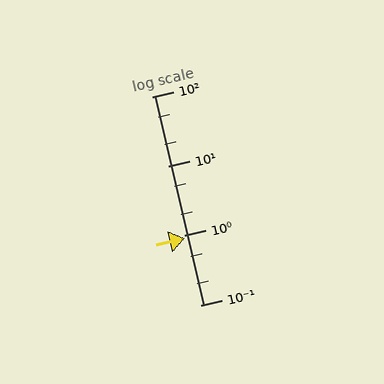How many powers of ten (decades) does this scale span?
The scale spans 3 decades, from 0.1 to 100.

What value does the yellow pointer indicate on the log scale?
The pointer indicates approximately 0.92.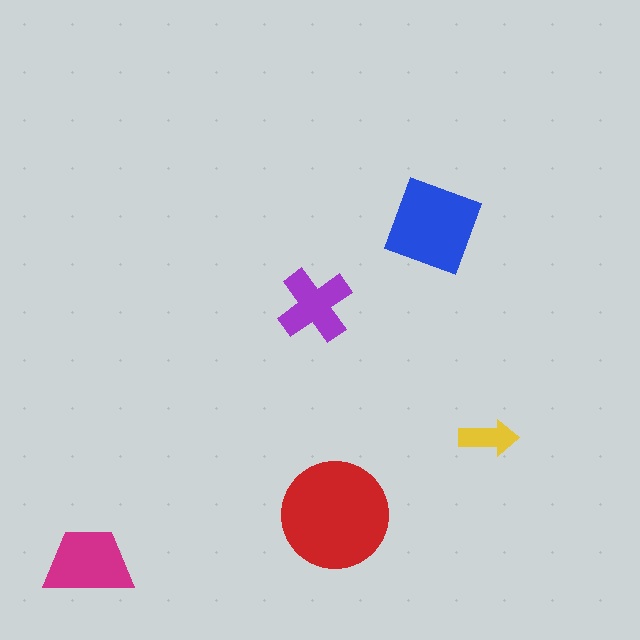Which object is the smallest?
The yellow arrow.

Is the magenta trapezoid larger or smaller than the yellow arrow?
Larger.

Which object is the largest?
The red circle.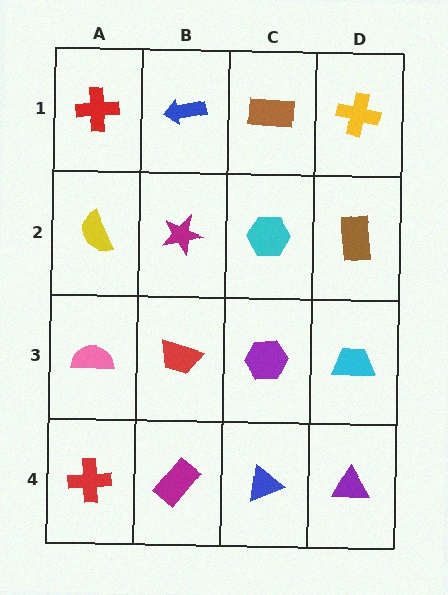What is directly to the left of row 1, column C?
A blue arrow.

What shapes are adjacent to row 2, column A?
A red cross (row 1, column A), a pink semicircle (row 3, column A), a magenta star (row 2, column B).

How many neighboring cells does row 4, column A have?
2.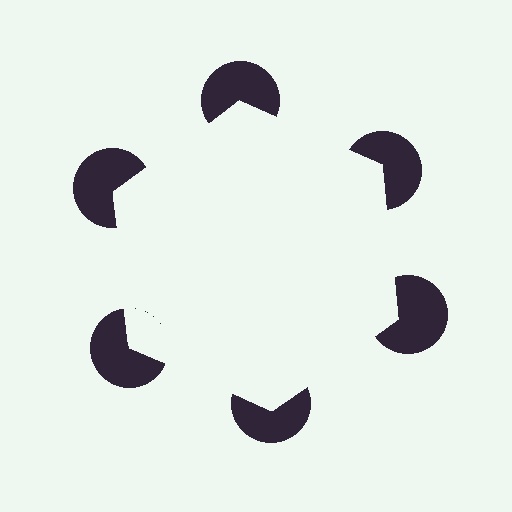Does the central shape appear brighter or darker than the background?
It typically appears slightly brighter than the background, even though no actual brightness change is drawn.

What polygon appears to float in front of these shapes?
An illusory hexagon — its edges are inferred from the aligned wedge cuts in the pac-man discs, not physically drawn.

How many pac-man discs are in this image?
There are 6 — one at each vertex of the illusory hexagon.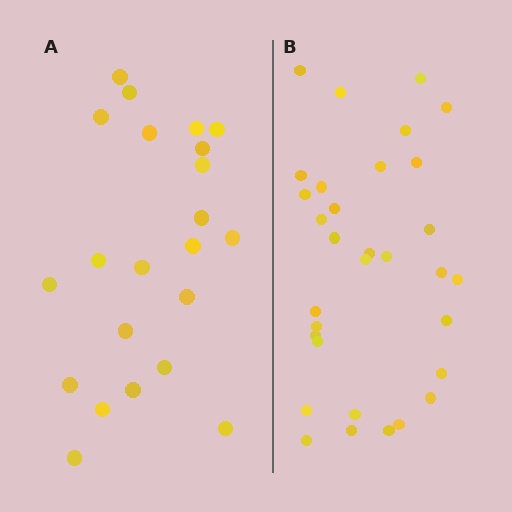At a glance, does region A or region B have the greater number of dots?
Region B (the right region) has more dots.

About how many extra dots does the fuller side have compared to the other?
Region B has roughly 10 or so more dots than region A.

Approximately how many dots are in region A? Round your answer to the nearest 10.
About 20 dots. (The exact count is 22, which rounds to 20.)